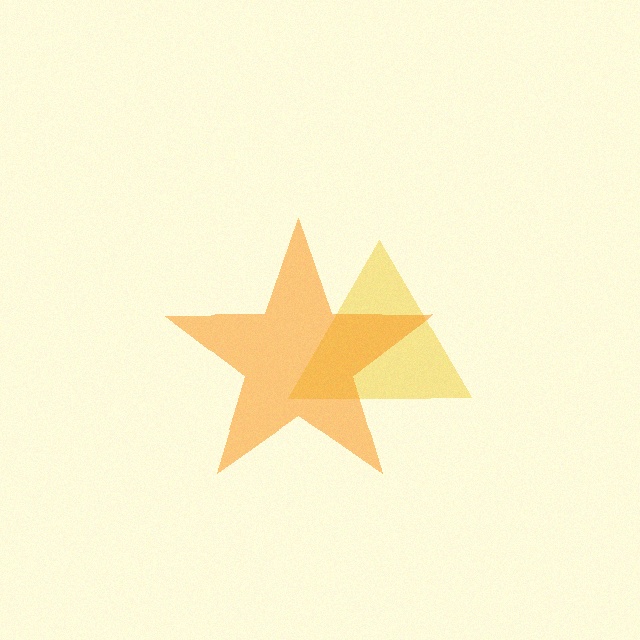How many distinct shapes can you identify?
There are 2 distinct shapes: a yellow triangle, an orange star.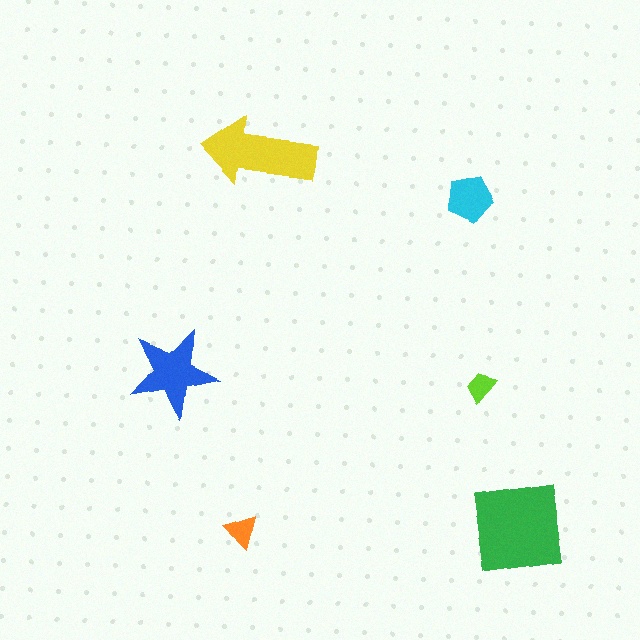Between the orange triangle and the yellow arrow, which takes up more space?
The yellow arrow.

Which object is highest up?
The yellow arrow is topmost.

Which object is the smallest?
The lime trapezoid.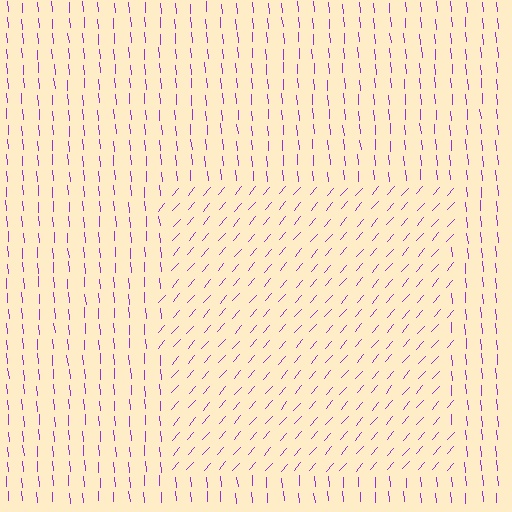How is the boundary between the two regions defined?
The boundary is defined purely by a change in line orientation (approximately 45 degrees difference). All lines are the same color and thickness.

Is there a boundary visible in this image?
Yes, there is a texture boundary formed by a change in line orientation.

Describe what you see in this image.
The image is filled with small purple line segments. A rectangle region in the image has lines oriented differently from the surrounding lines, creating a visible texture boundary.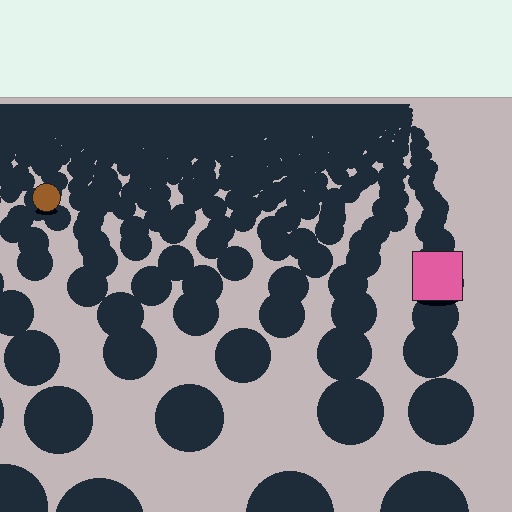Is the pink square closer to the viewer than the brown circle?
Yes. The pink square is closer — you can tell from the texture gradient: the ground texture is coarser near it.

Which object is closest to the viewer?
The pink square is closest. The texture marks near it are larger and more spread out.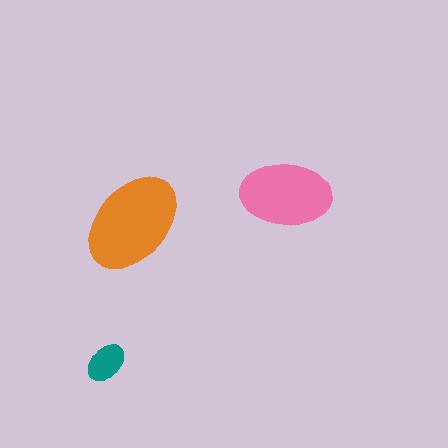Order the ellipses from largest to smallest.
the orange one, the pink one, the teal one.